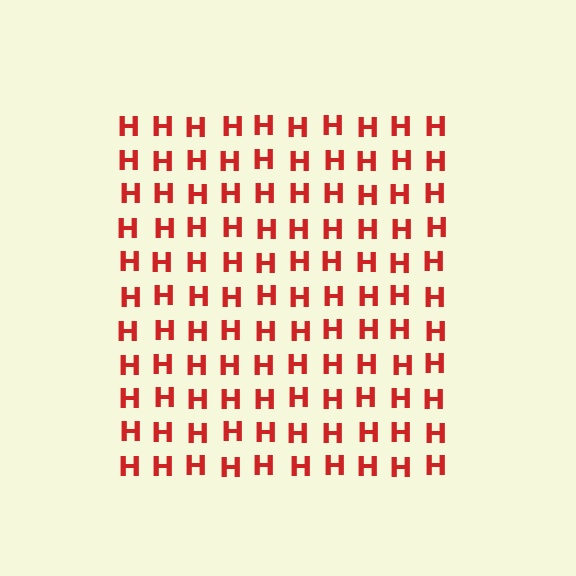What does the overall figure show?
The overall figure shows a square.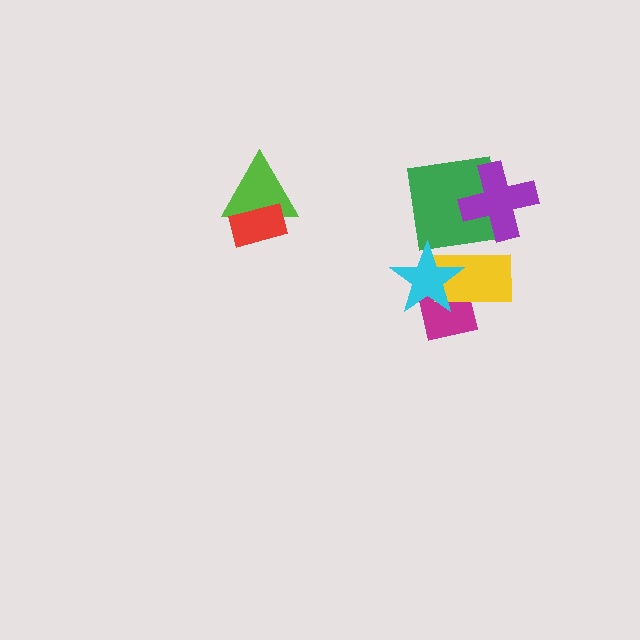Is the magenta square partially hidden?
Yes, it is partially covered by another shape.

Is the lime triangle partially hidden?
Yes, it is partially covered by another shape.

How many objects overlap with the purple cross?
1 object overlaps with the purple cross.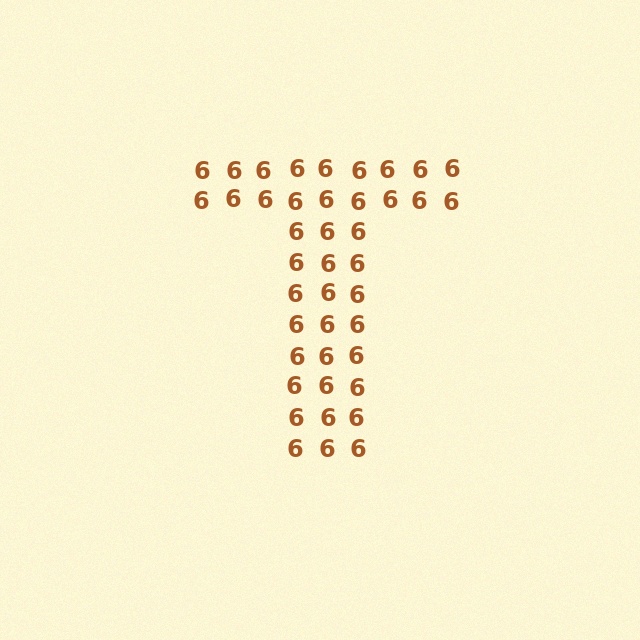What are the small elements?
The small elements are digit 6's.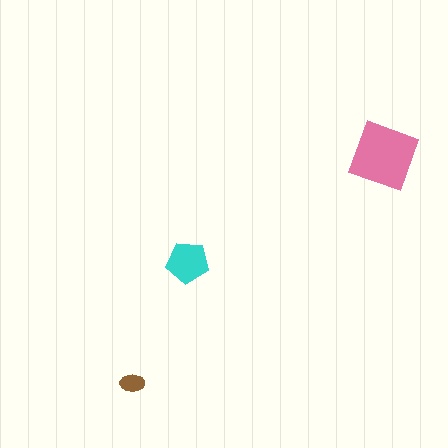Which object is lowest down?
The brown ellipse is bottommost.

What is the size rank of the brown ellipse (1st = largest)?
3rd.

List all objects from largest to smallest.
The pink square, the cyan pentagon, the brown ellipse.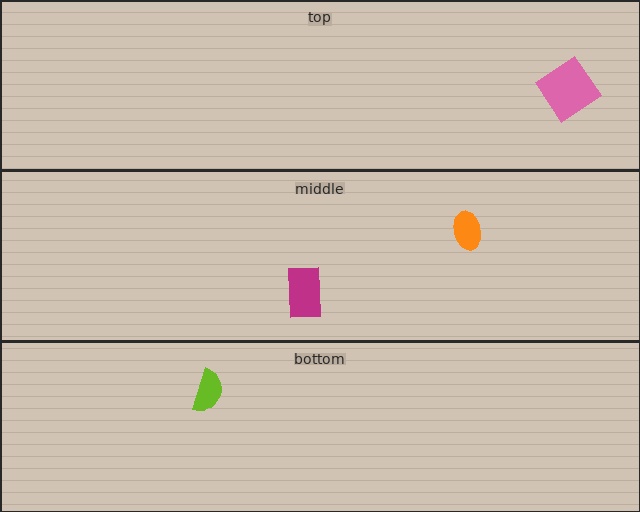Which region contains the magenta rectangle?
The middle region.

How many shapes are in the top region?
1.